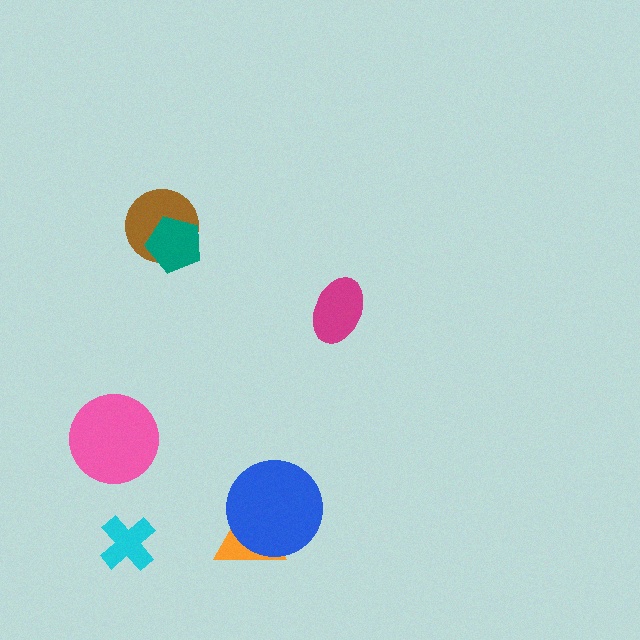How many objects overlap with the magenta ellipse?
0 objects overlap with the magenta ellipse.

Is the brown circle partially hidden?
Yes, it is partially covered by another shape.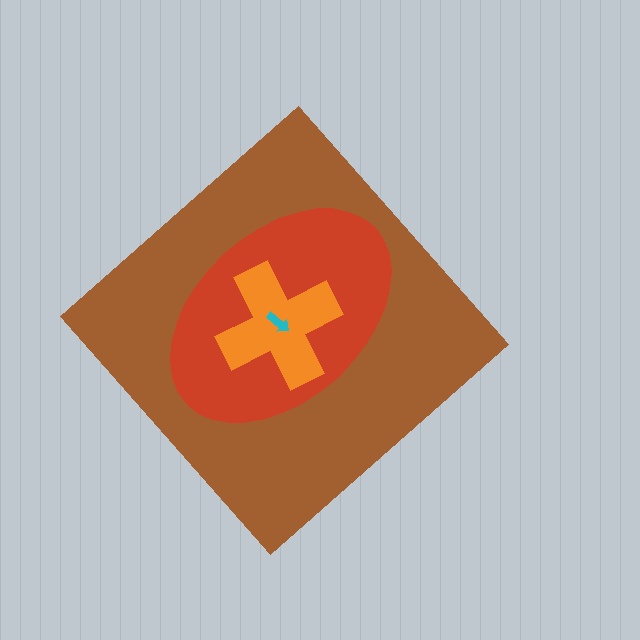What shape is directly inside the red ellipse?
The orange cross.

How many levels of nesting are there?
4.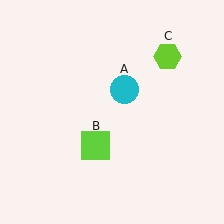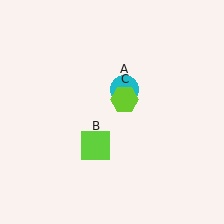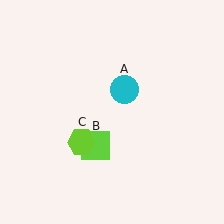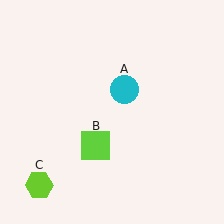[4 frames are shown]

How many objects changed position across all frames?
1 object changed position: lime hexagon (object C).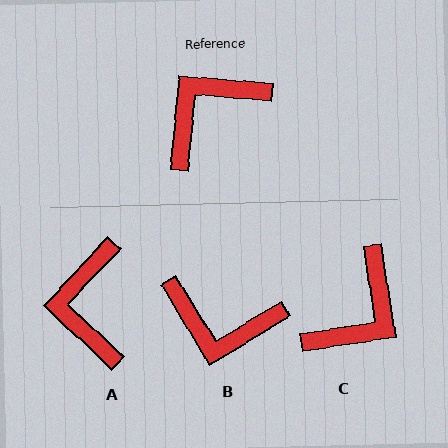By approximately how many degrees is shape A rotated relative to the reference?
Approximately 52 degrees counter-clockwise.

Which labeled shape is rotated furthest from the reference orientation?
C, about 166 degrees away.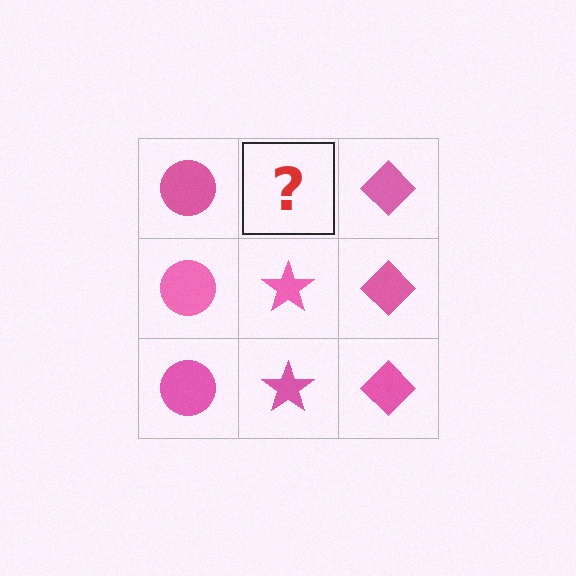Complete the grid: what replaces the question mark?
The question mark should be replaced with a pink star.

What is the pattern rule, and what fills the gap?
The rule is that each column has a consistent shape. The gap should be filled with a pink star.